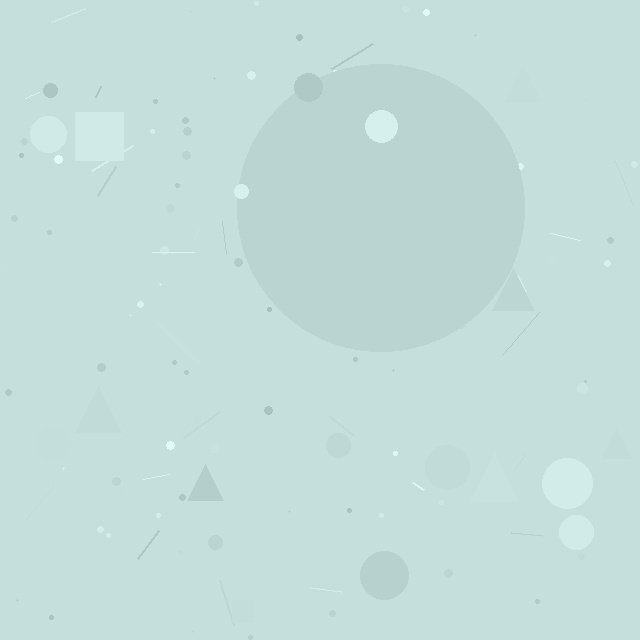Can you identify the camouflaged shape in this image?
The camouflaged shape is a circle.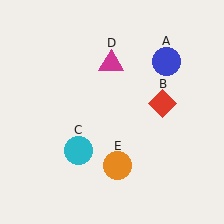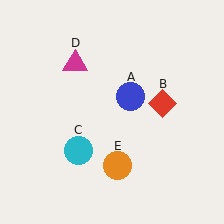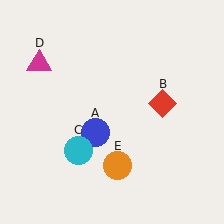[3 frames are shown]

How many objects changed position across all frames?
2 objects changed position: blue circle (object A), magenta triangle (object D).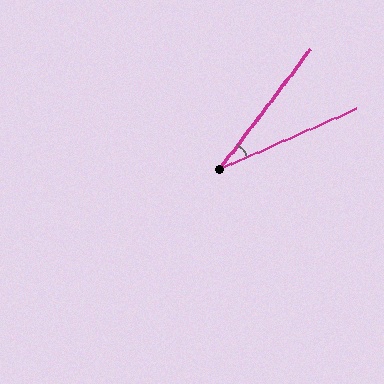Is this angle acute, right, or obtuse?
It is acute.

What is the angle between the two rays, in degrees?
Approximately 29 degrees.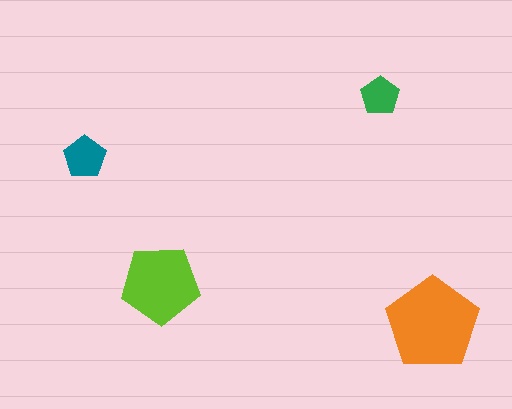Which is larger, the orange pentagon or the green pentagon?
The orange one.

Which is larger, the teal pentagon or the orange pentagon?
The orange one.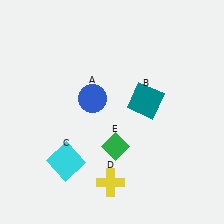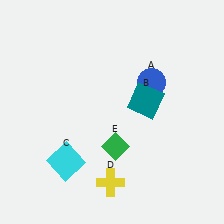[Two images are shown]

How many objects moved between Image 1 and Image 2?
1 object moved between the two images.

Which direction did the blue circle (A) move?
The blue circle (A) moved right.